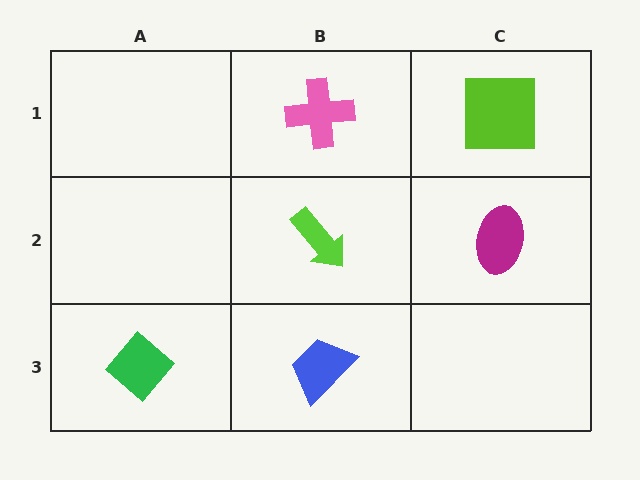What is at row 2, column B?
A lime arrow.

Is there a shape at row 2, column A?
No, that cell is empty.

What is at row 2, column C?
A magenta ellipse.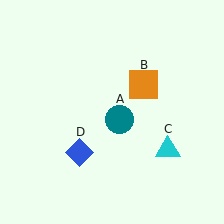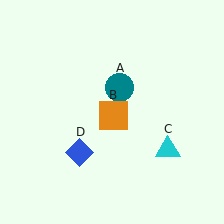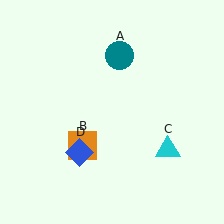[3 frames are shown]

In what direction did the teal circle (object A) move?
The teal circle (object A) moved up.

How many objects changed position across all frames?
2 objects changed position: teal circle (object A), orange square (object B).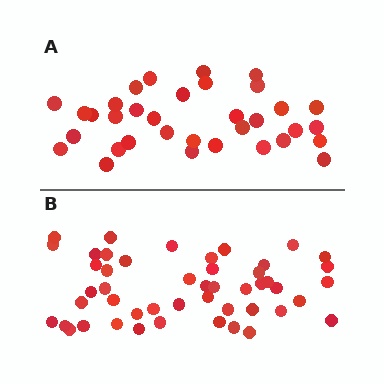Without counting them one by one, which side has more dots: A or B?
Region B (the bottom region) has more dots.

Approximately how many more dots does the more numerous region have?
Region B has approximately 15 more dots than region A.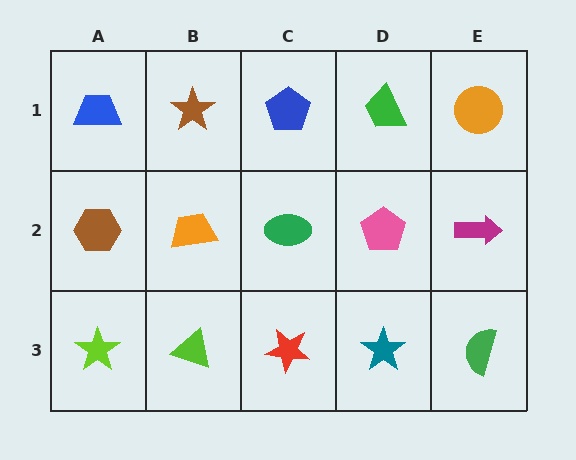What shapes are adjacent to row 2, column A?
A blue trapezoid (row 1, column A), a lime star (row 3, column A), an orange trapezoid (row 2, column B).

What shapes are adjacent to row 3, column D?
A pink pentagon (row 2, column D), a red star (row 3, column C), a green semicircle (row 3, column E).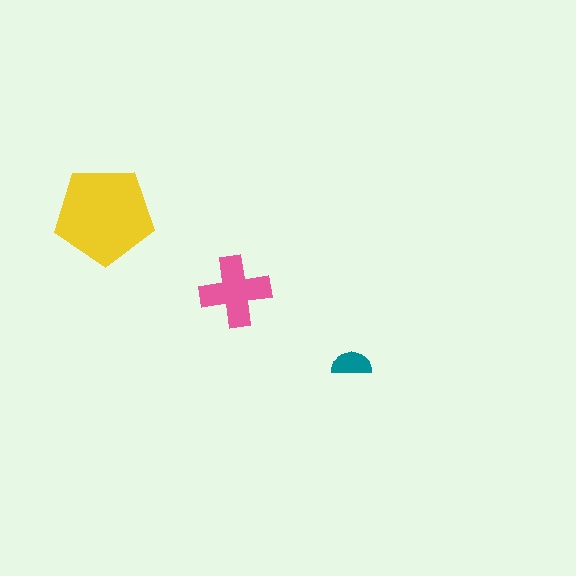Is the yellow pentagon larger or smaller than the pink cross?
Larger.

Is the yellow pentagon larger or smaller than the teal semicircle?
Larger.